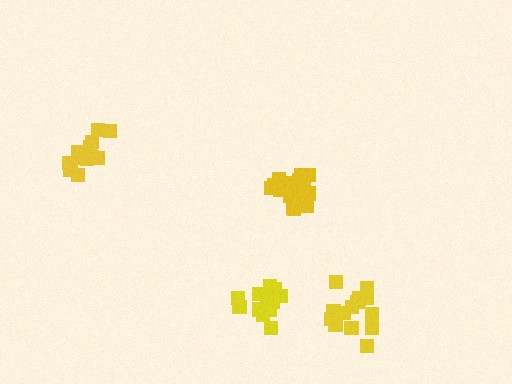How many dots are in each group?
Group 1: 16 dots, Group 2: 19 dots, Group 3: 14 dots, Group 4: 14 dots (63 total).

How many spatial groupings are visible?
There are 4 spatial groupings.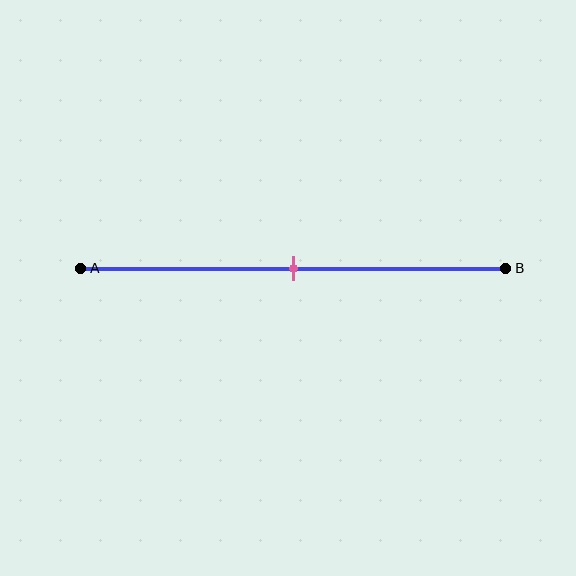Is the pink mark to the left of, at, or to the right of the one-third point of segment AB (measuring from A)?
The pink mark is to the right of the one-third point of segment AB.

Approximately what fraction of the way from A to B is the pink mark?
The pink mark is approximately 50% of the way from A to B.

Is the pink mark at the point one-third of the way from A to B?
No, the mark is at about 50% from A, not at the 33% one-third point.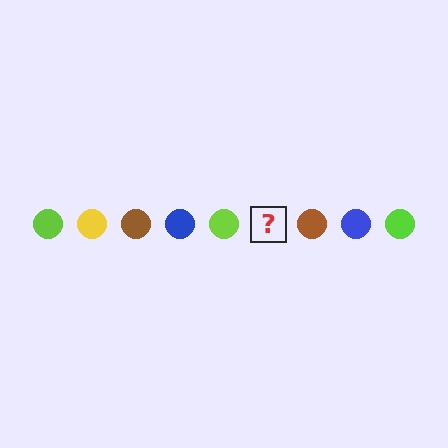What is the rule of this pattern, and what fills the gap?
The rule is that the pattern cycles through lime, yellow, brown, blue circles. The gap should be filled with a yellow circle.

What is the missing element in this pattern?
The missing element is a yellow circle.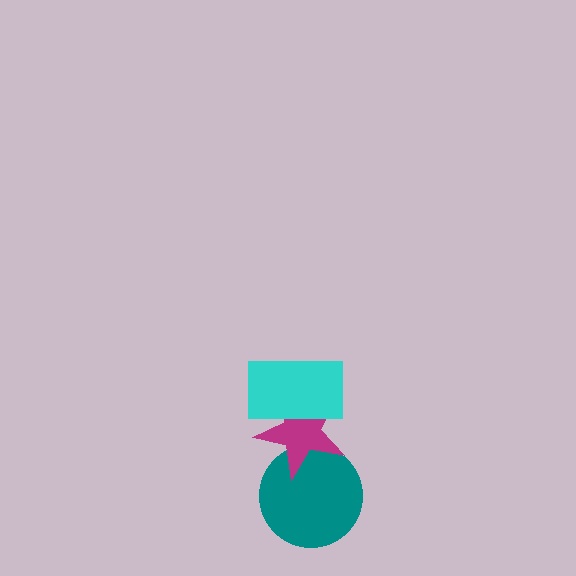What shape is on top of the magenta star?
The cyan rectangle is on top of the magenta star.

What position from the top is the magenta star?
The magenta star is 2nd from the top.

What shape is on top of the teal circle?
The magenta star is on top of the teal circle.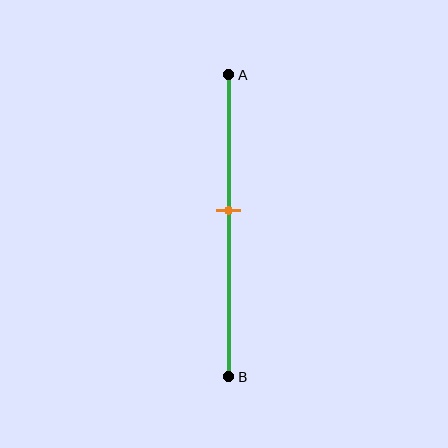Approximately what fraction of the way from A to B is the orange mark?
The orange mark is approximately 45% of the way from A to B.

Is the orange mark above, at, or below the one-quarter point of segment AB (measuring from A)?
The orange mark is below the one-quarter point of segment AB.